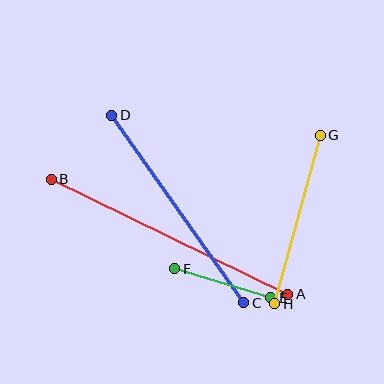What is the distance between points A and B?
The distance is approximately 263 pixels.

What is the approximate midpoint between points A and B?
The midpoint is at approximately (170, 237) pixels.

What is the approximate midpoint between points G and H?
The midpoint is at approximately (297, 220) pixels.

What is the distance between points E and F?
The distance is approximately 100 pixels.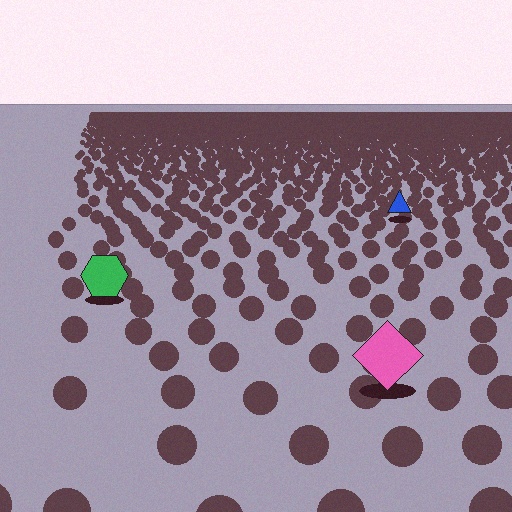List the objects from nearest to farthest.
From nearest to farthest: the pink diamond, the green hexagon, the blue triangle.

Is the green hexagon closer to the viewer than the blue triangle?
Yes. The green hexagon is closer — you can tell from the texture gradient: the ground texture is coarser near it.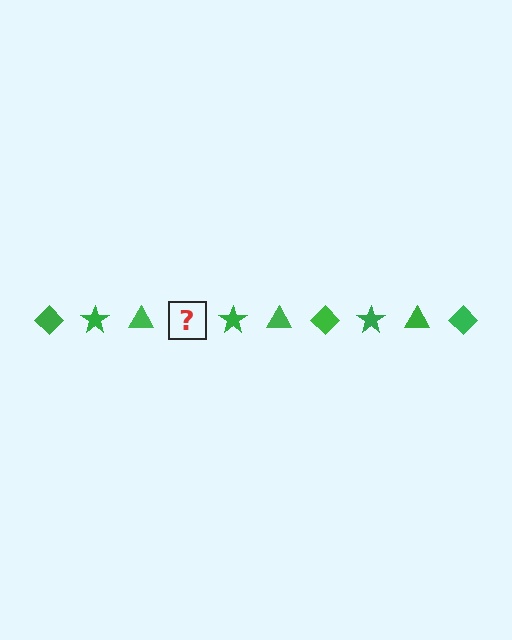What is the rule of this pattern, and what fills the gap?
The rule is that the pattern cycles through diamond, star, triangle shapes in green. The gap should be filled with a green diamond.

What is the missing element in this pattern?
The missing element is a green diamond.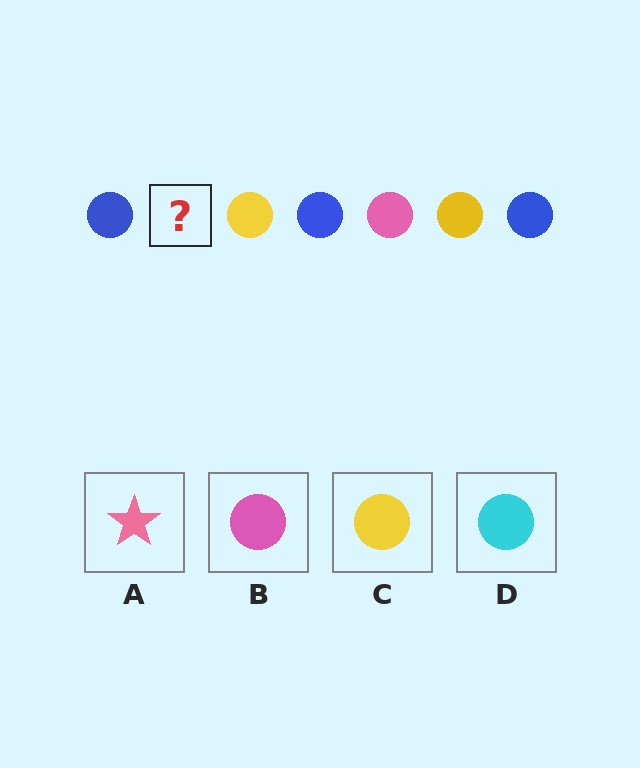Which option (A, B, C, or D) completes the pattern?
B.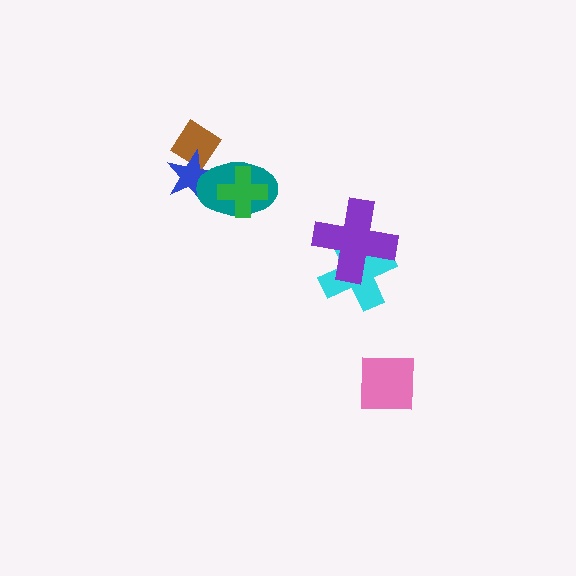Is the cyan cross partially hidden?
Yes, it is partially covered by another shape.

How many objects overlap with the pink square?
0 objects overlap with the pink square.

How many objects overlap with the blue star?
2 objects overlap with the blue star.